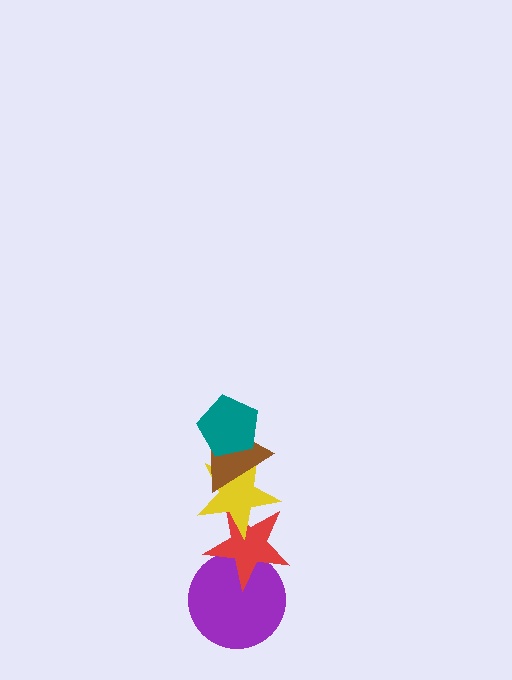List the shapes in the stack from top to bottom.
From top to bottom: the teal pentagon, the brown triangle, the yellow star, the red star, the purple circle.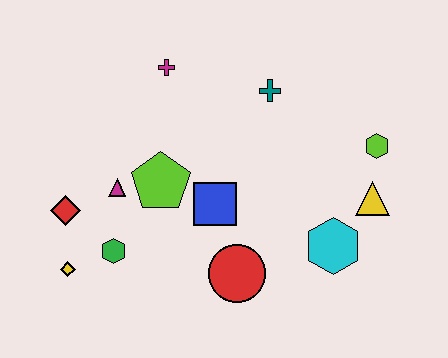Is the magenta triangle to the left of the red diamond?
No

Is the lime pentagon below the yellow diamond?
No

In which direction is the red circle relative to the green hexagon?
The red circle is to the right of the green hexagon.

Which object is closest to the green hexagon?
The yellow diamond is closest to the green hexagon.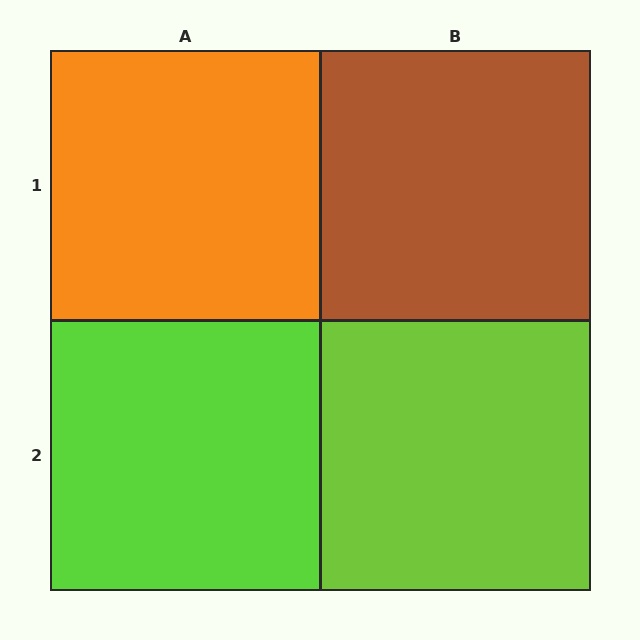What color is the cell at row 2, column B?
Lime.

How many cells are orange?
1 cell is orange.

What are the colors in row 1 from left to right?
Orange, brown.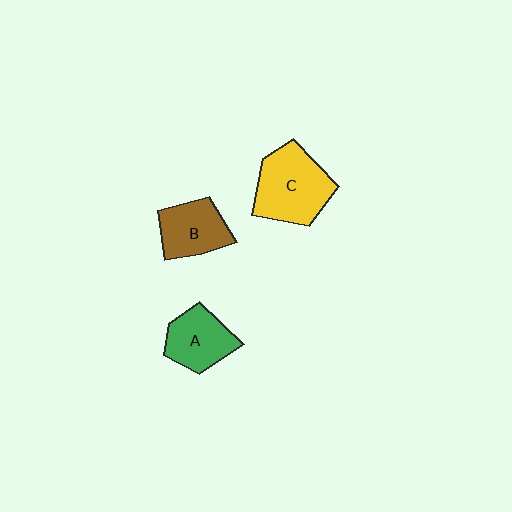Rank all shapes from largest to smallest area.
From largest to smallest: C (yellow), B (brown), A (green).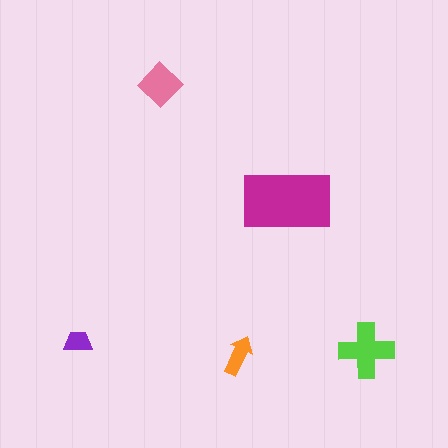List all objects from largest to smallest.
The magenta rectangle, the lime cross, the pink diamond, the orange arrow, the purple trapezoid.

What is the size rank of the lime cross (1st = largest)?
2nd.